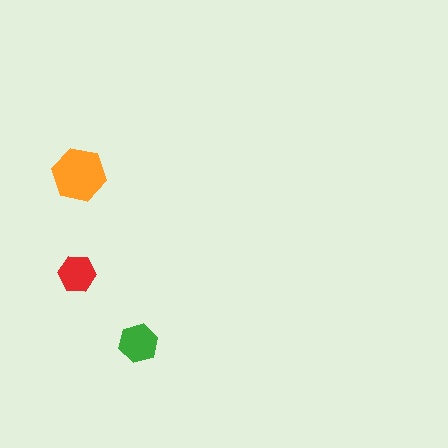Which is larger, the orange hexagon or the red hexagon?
The orange one.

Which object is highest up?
The orange hexagon is topmost.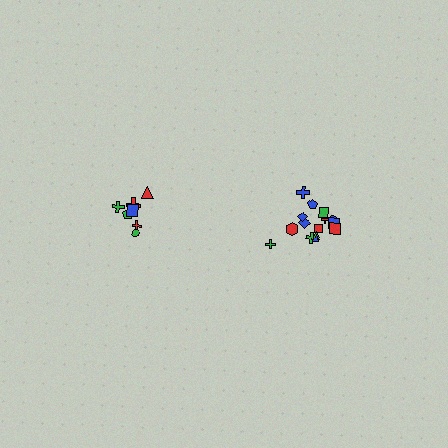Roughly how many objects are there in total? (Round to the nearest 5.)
Roughly 20 objects in total.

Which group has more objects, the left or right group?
The right group.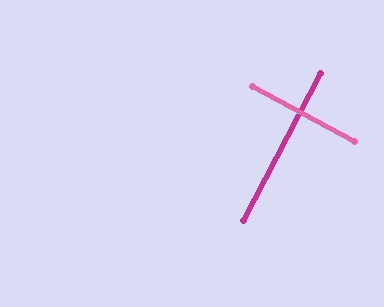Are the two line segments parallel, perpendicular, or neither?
Perpendicular — they meet at approximately 89°.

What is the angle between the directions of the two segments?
Approximately 89 degrees.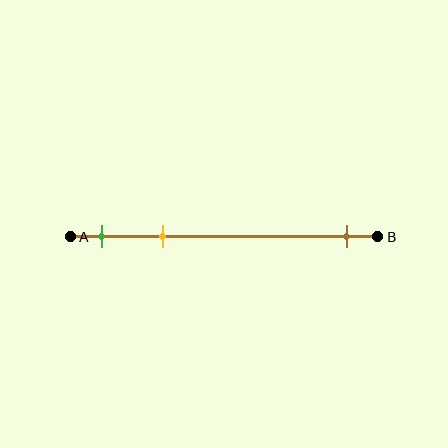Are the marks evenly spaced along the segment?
No, the marks are not evenly spaced.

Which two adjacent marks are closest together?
The green and yellow marks are the closest adjacent pair.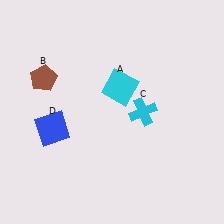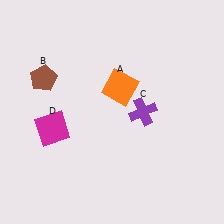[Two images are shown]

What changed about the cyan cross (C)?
In Image 1, C is cyan. In Image 2, it changed to purple.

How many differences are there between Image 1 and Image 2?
There are 3 differences between the two images.